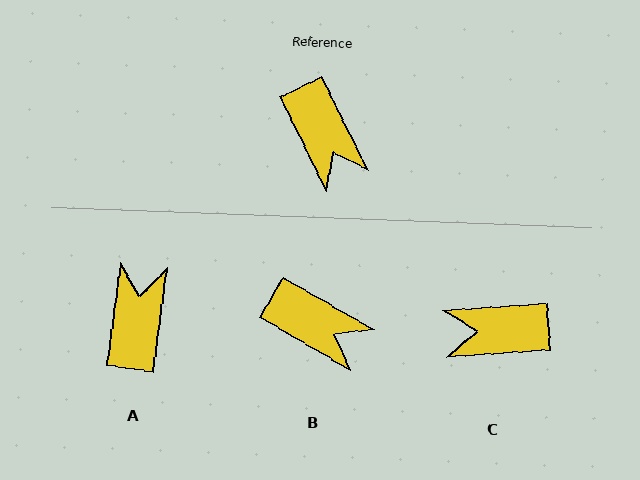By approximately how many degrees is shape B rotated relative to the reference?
Approximately 33 degrees counter-clockwise.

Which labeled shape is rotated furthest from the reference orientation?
A, about 146 degrees away.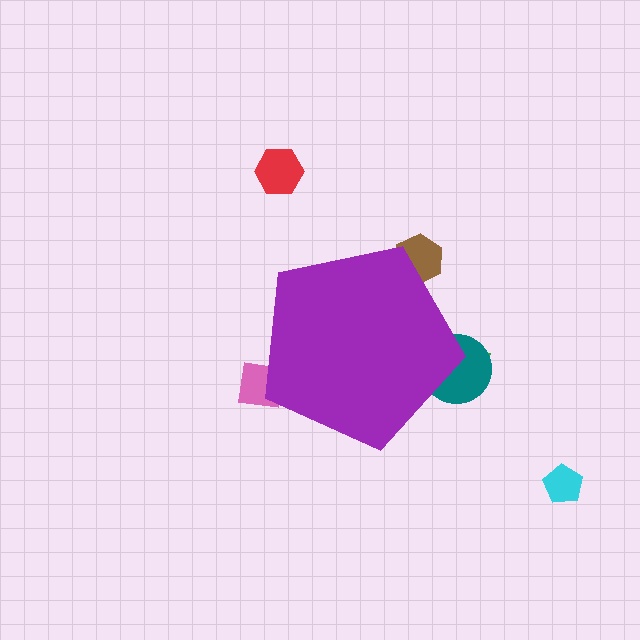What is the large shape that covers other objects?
A purple pentagon.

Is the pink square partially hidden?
Yes, the pink square is partially hidden behind the purple pentagon.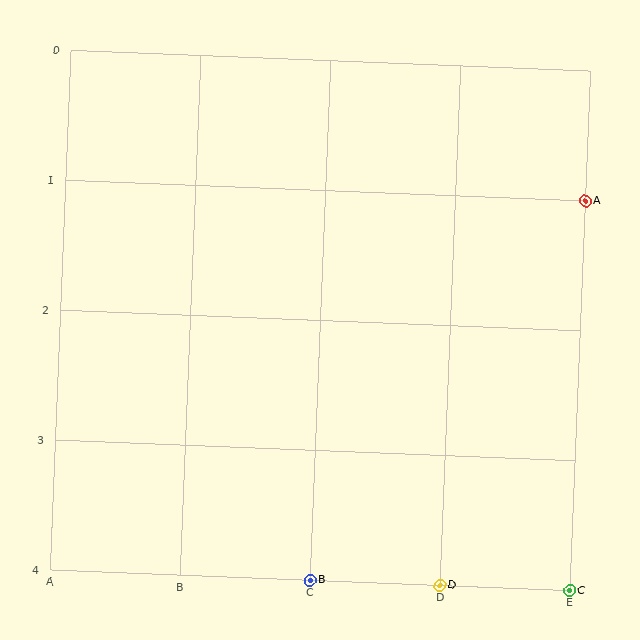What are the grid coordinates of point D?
Point D is at grid coordinates (D, 4).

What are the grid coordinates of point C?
Point C is at grid coordinates (E, 4).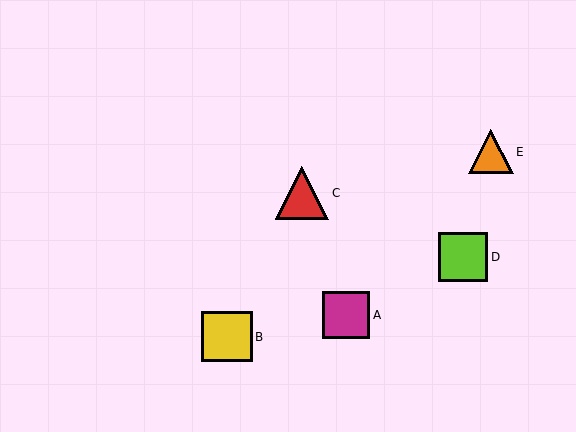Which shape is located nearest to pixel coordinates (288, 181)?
The red triangle (labeled C) at (302, 193) is nearest to that location.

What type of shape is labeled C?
Shape C is a red triangle.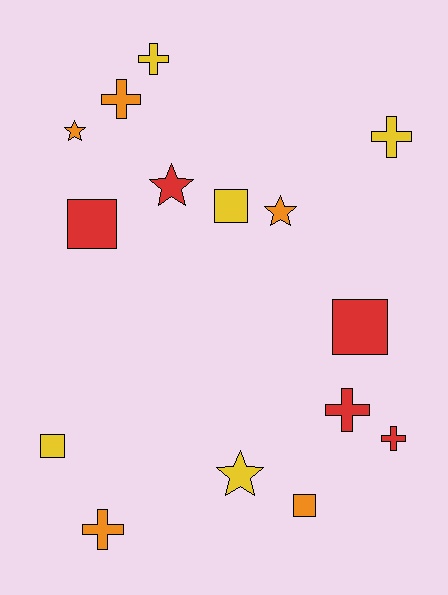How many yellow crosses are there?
There are 2 yellow crosses.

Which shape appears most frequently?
Cross, with 6 objects.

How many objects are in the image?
There are 15 objects.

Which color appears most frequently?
Red, with 5 objects.